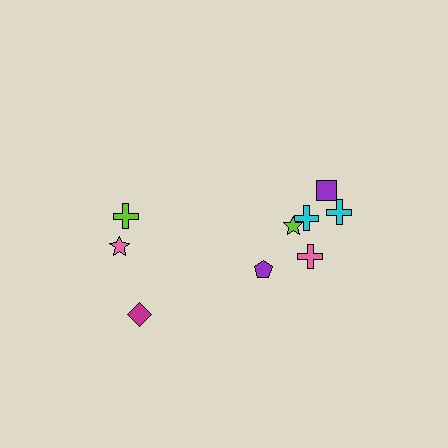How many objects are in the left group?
There are 3 objects.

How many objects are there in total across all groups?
There are 9 objects.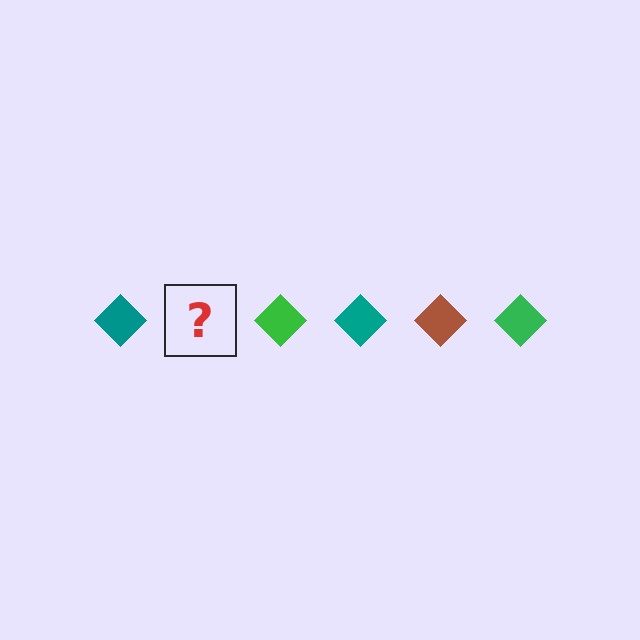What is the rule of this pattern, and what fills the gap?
The rule is that the pattern cycles through teal, brown, green diamonds. The gap should be filled with a brown diamond.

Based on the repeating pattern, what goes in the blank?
The blank should be a brown diamond.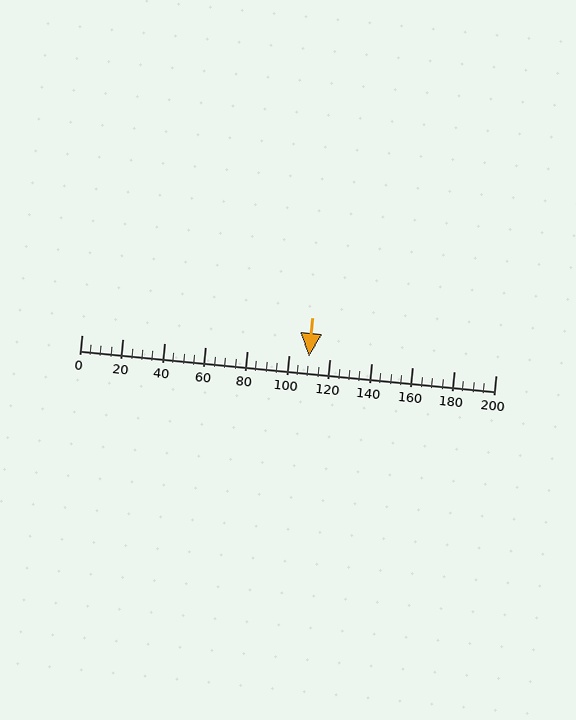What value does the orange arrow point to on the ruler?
The orange arrow points to approximately 110.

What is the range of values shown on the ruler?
The ruler shows values from 0 to 200.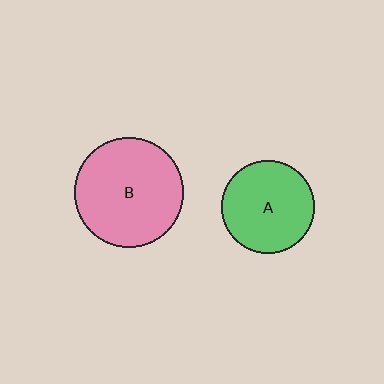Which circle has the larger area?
Circle B (pink).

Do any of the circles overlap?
No, none of the circles overlap.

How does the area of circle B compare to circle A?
Approximately 1.4 times.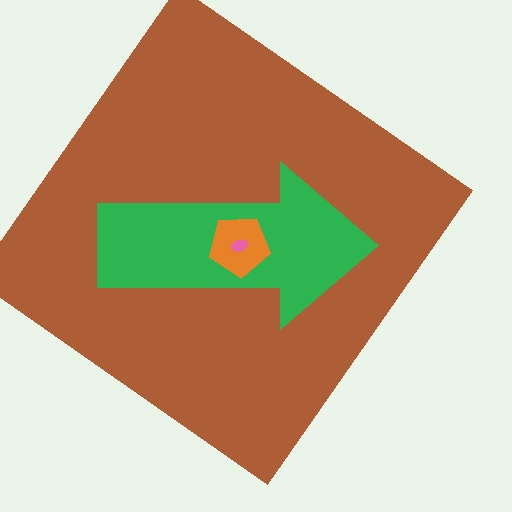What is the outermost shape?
The brown diamond.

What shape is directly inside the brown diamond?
The green arrow.